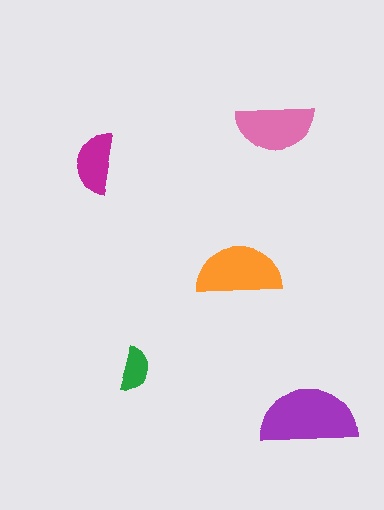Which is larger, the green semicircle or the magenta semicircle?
The magenta one.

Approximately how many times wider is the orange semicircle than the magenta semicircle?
About 1.5 times wider.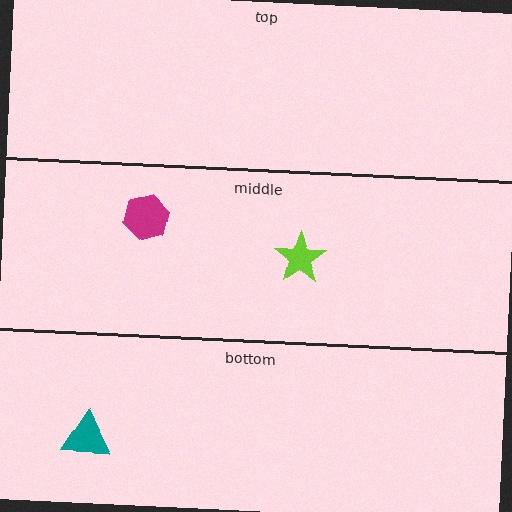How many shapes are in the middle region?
2.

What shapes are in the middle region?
The magenta hexagon, the lime star.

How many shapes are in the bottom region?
1.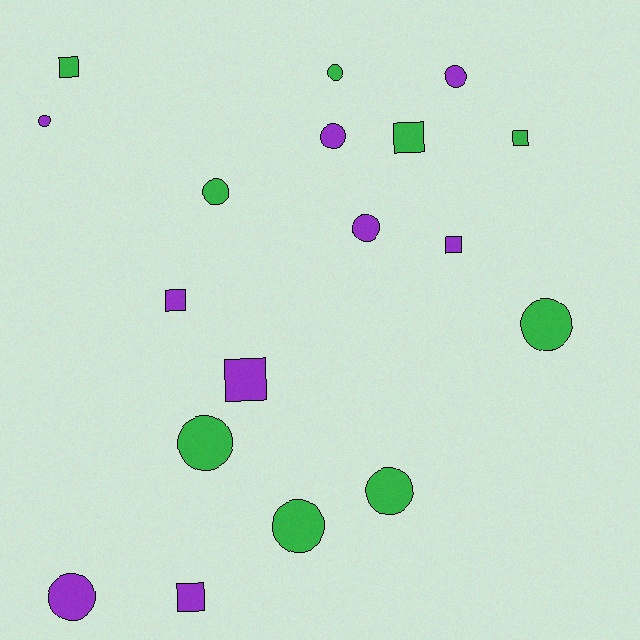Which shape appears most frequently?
Circle, with 11 objects.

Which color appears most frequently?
Purple, with 9 objects.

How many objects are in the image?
There are 18 objects.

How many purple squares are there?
There are 4 purple squares.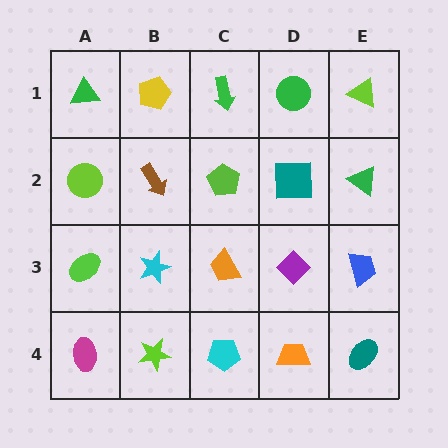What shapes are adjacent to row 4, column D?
A purple diamond (row 3, column D), a cyan pentagon (row 4, column C), a teal ellipse (row 4, column E).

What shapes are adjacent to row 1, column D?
A teal square (row 2, column D), a green arrow (row 1, column C), a lime triangle (row 1, column E).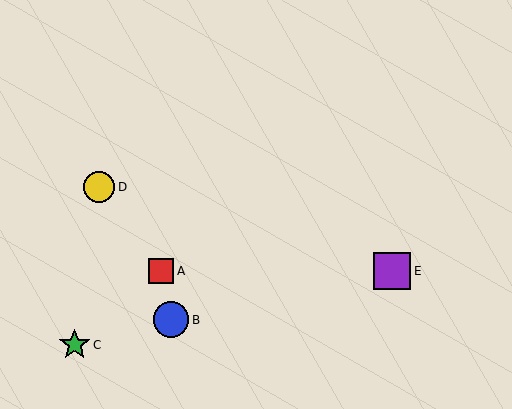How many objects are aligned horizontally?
2 objects (A, E) are aligned horizontally.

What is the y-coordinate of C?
Object C is at y≈345.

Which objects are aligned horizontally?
Objects A, E are aligned horizontally.